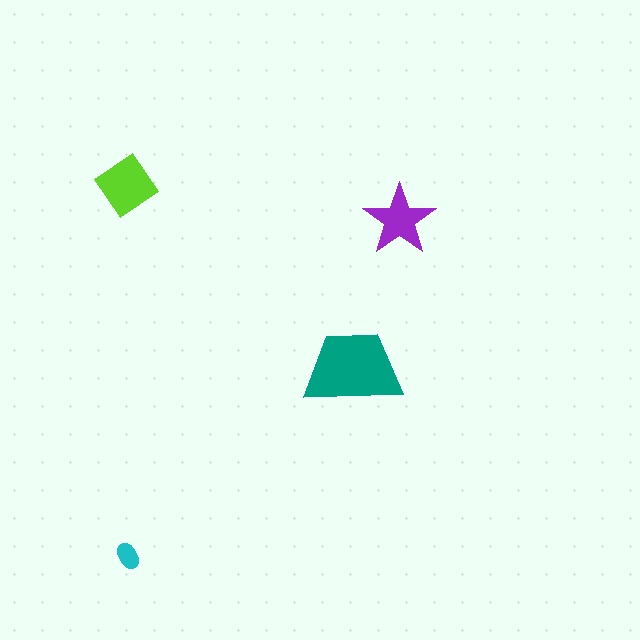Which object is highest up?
The lime diamond is topmost.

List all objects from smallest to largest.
The cyan ellipse, the purple star, the lime diamond, the teal trapezoid.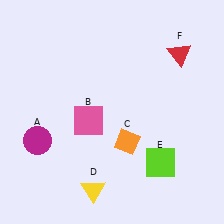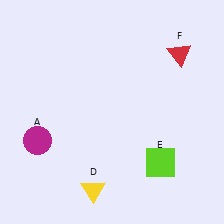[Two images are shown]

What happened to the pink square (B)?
The pink square (B) was removed in Image 2. It was in the bottom-left area of Image 1.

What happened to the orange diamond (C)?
The orange diamond (C) was removed in Image 2. It was in the bottom-right area of Image 1.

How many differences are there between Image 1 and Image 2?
There are 2 differences between the two images.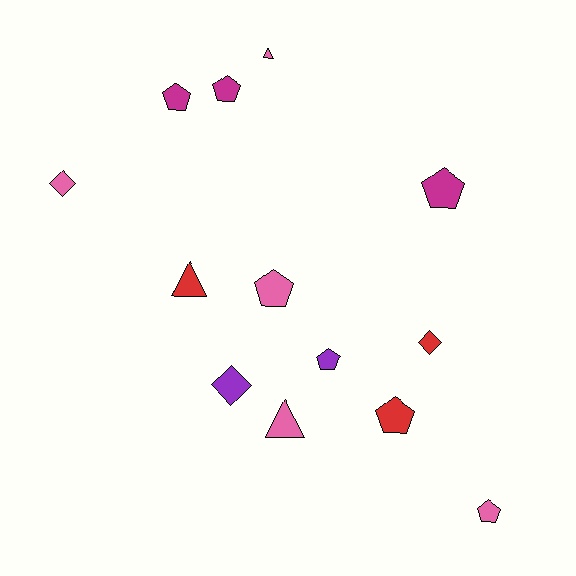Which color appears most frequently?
Pink, with 5 objects.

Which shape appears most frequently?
Pentagon, with 7 objects.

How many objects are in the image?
There are 13 objects.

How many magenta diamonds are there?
There are no magenta diamonds.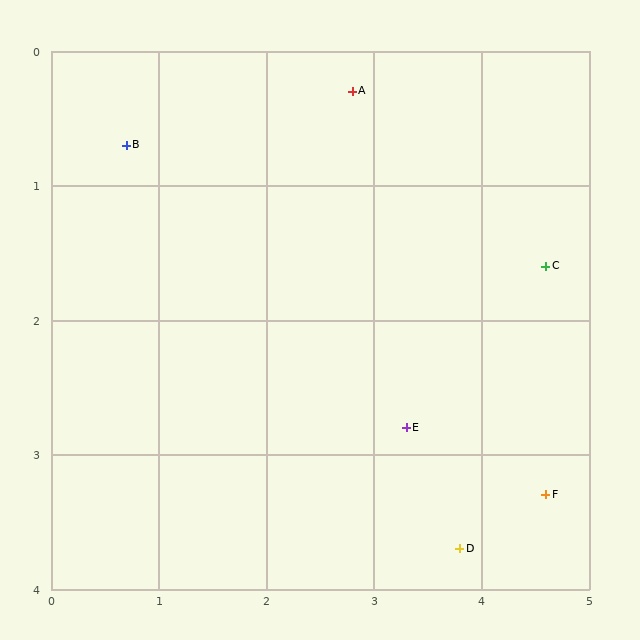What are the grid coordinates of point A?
Point A is at approximately (2.8, 0.3).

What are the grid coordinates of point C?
Point C is at approximately (4.6, 1.6).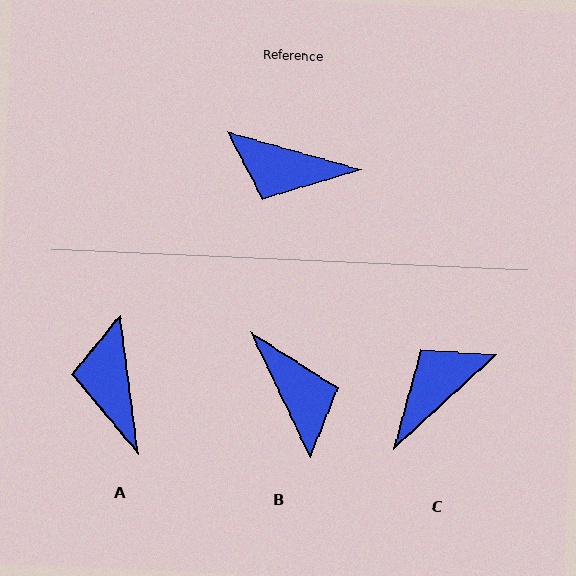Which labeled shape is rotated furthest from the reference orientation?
B, about 131 degrees away.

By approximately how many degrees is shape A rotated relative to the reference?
Approximately 67 degrees clockwise.